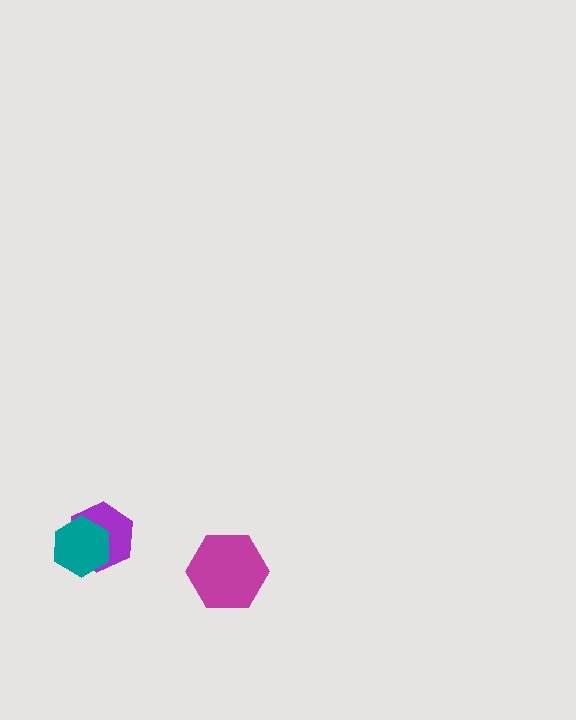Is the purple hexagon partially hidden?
Yes, it is partially covered by another shape.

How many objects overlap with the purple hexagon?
1 object overlaps with the purple hexagon.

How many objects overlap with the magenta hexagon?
0 objects overlap with the magenta hexagon.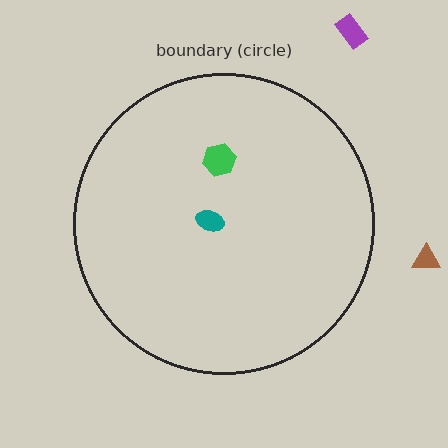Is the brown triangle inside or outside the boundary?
Outside.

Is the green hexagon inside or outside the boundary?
Inside.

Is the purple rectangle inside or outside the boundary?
Outside.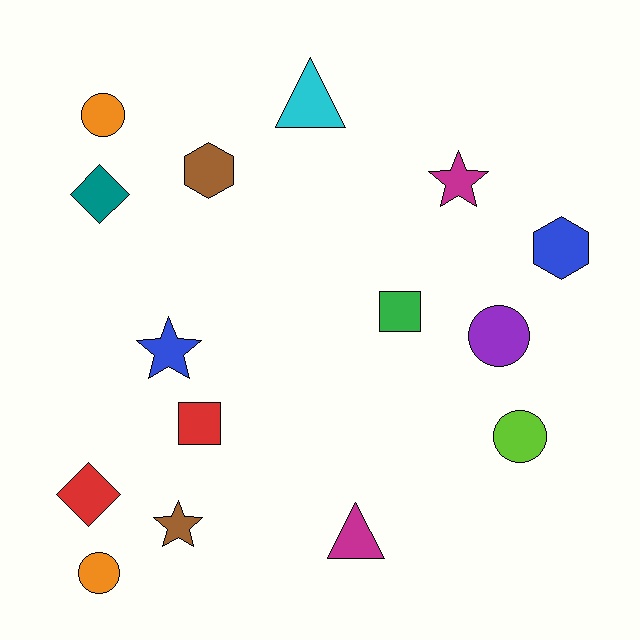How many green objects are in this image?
There is 1 green object.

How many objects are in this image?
There are 15 objects.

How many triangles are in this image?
There are 2 triangles.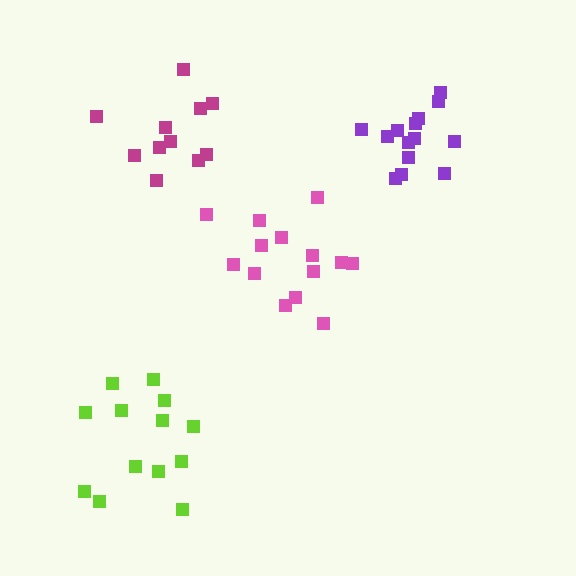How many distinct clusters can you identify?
There are 4 distinct clusters.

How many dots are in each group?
Group 1: 14 dots, Group 2: 14 dots, Group 3: 11 dots, Group 4: 13 dots (52 total).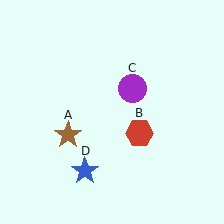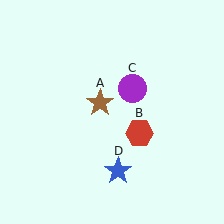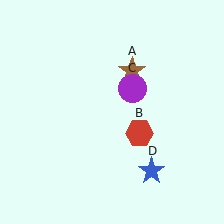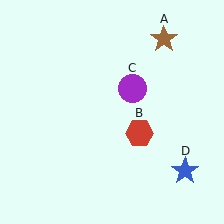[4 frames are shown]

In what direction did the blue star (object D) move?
The blue star (object D) moved right.